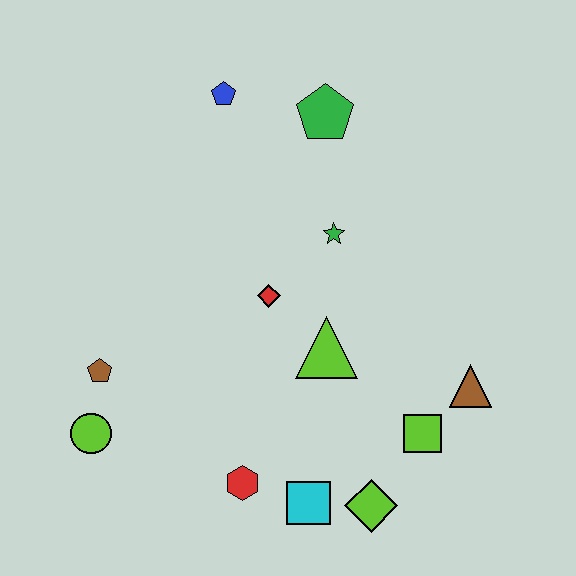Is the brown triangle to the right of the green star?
Yes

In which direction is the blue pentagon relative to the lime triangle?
The blue pentagon is above the lime triangle.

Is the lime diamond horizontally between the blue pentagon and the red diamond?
No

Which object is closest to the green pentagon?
The blue pentagon is closest to the green pentagon.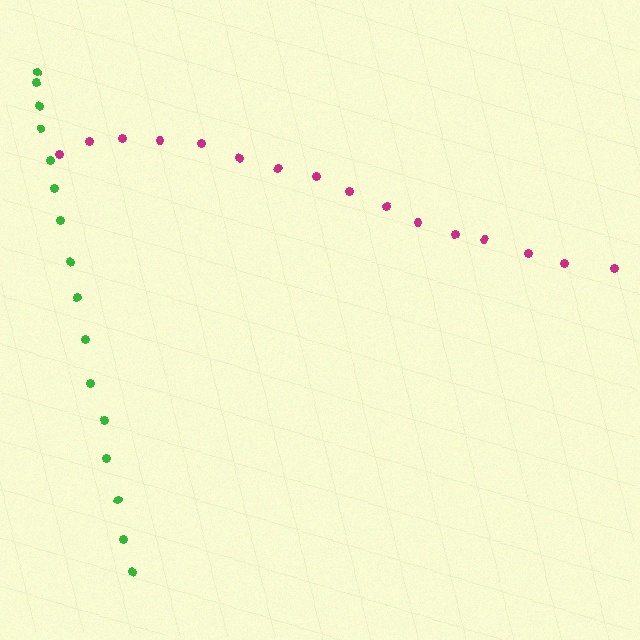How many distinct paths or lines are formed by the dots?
There are 2 distinct paths.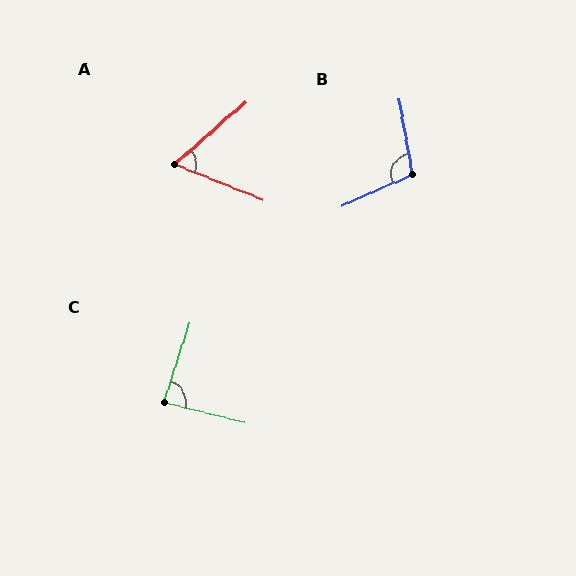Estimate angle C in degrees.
Approximately 85 degrees.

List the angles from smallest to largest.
A (63°), C (85°), B (104°).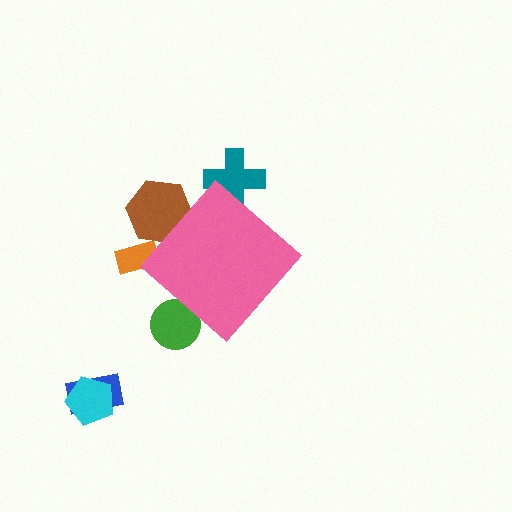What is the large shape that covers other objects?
A pink diamond.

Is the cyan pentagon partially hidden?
No, the cyan pentagon is fully visible.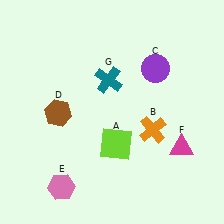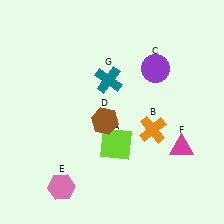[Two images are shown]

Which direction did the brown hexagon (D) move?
The brown hexagon (D) moved right.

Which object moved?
The brown hexagon (D) moved right.